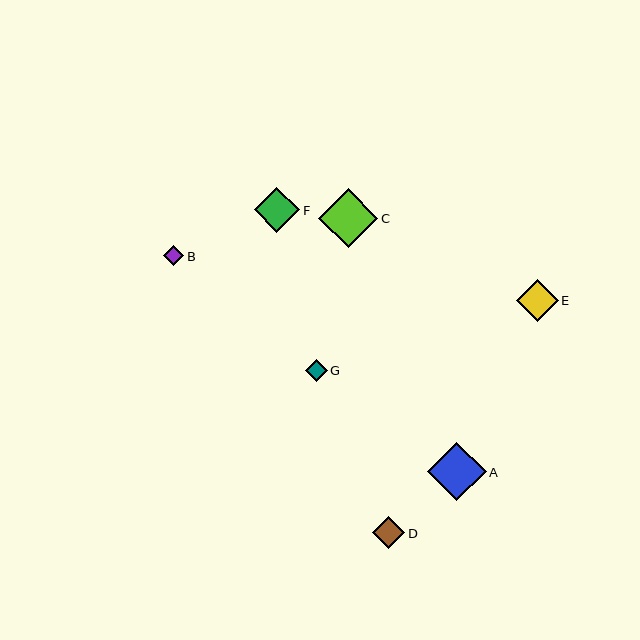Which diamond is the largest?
Diamond C is the largest with a size of approximately 59 pixels.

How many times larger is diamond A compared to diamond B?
Diamond A is approximately 3.0 times the size of diamond B.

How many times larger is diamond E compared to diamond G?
Diamond E is approximately 1.9 times the size of diamond G.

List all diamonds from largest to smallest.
From largest to smallest: C, A, F, E, D, G, B.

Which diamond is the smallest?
Diamond B is the smallest with a size of approximately 20 pixels.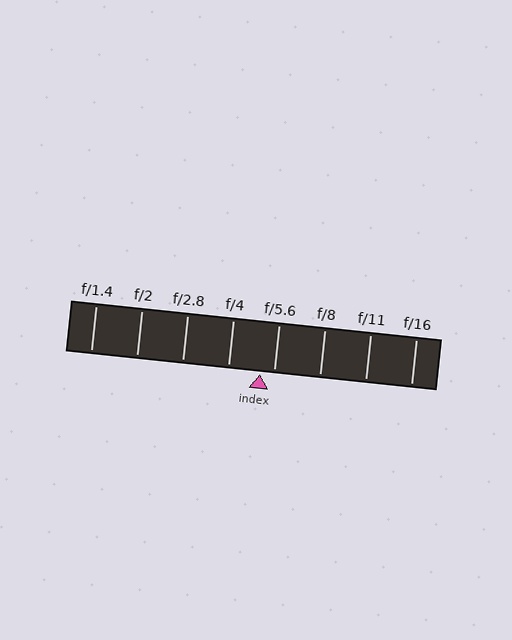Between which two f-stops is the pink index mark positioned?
The index mark is between f/4 and f/5.6.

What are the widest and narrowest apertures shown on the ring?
The widest aperture shown is f/1.4 and the narrowest is f/16.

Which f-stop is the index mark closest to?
The index mark is closest to f/5.6.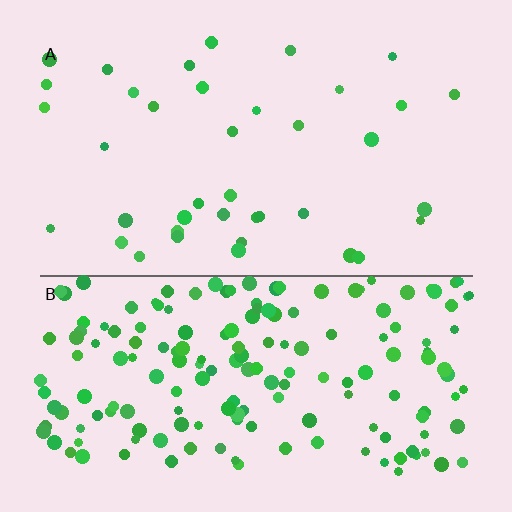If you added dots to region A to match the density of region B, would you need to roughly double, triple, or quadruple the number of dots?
Approximately quadruple.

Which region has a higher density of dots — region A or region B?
B (the bottom).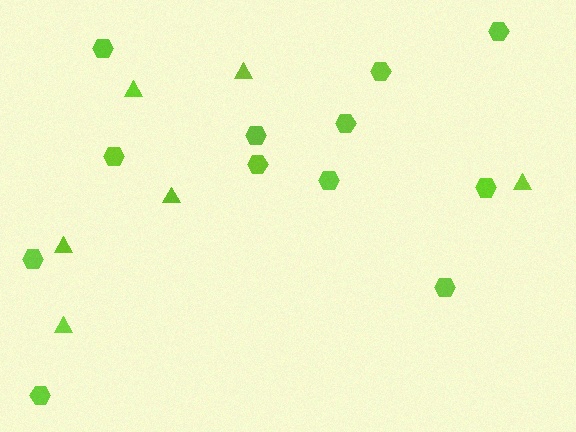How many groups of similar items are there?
There are 2 groups: one group of triangles (6) and one group of hexagons (12).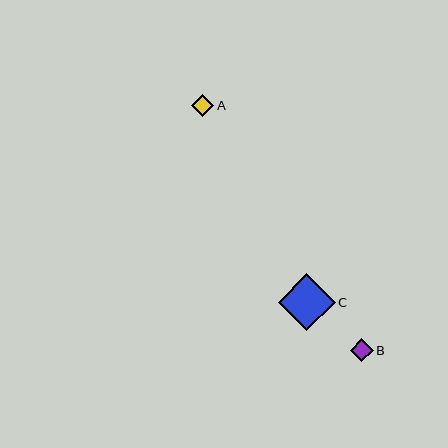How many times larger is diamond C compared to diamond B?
Diamond C is approximately 2.6 times the size of diamond B.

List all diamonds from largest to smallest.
From largest to smallest: C, A, B.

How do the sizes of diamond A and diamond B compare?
Diamond A and diamond B are approximately the same size.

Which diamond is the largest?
Diamond C is the largest with a size of approximately 57 pixels.